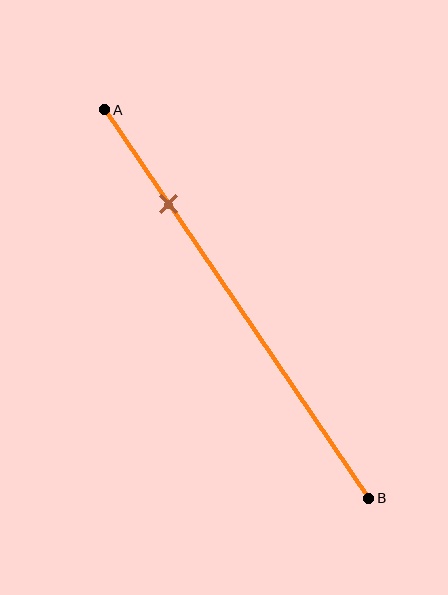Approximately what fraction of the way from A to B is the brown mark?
The brown mark is approximately 25% of the way from A to B.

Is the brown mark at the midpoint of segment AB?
No, the mark is at about 25% from A, not at the 50% midpoint.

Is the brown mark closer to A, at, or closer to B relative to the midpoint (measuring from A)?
The brown mark is closer to point A than the midpoint of segment AB.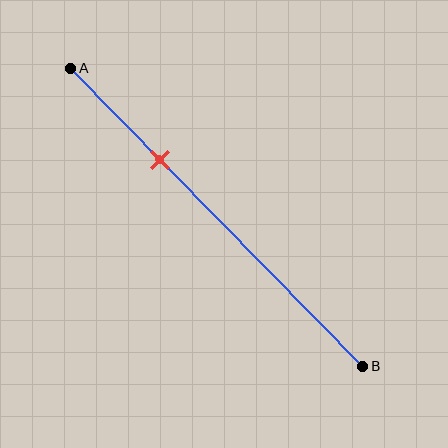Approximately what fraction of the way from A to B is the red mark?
The red mark is approximately 30% of the way from A to B.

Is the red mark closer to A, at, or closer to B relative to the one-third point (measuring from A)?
The red mark is approximately at the one-third point of segment AB.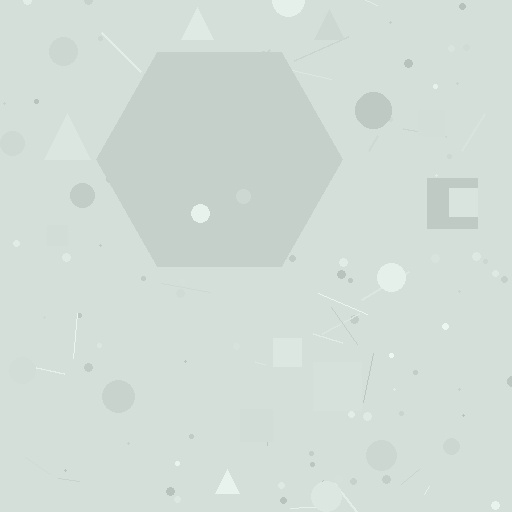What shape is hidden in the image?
A hexagon is hidden in the image.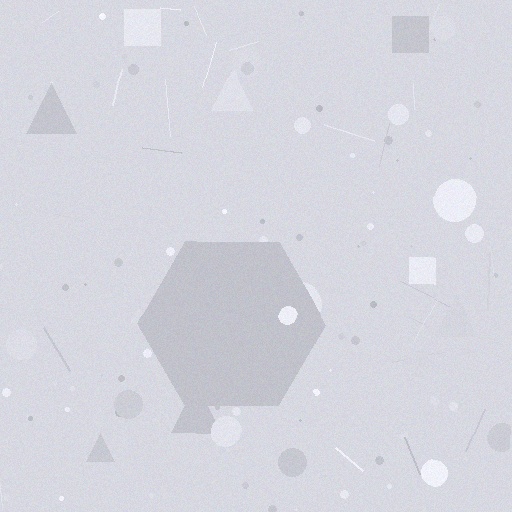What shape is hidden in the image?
A hexagon is hidden in the image.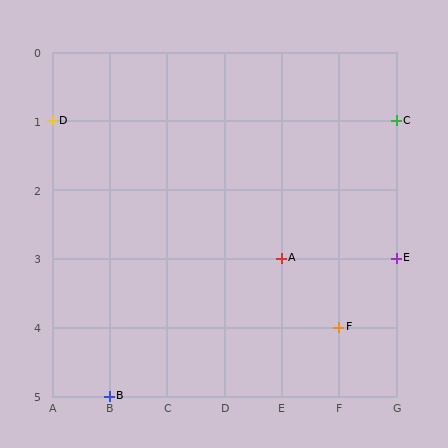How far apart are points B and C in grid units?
Points B and C are 5 columns and 4 rows apart (about 6.4 grid units diagonally).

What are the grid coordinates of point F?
Point F is at grid coordinates (F, 4).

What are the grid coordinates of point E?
Point E is at grid coordinates (G, 3).